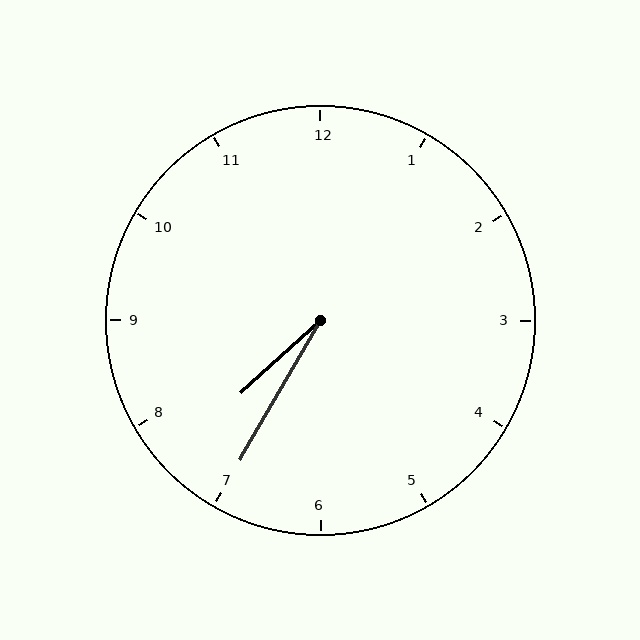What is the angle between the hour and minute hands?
Approximately 18 degrees.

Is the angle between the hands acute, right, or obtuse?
It is acute.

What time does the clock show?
7:35.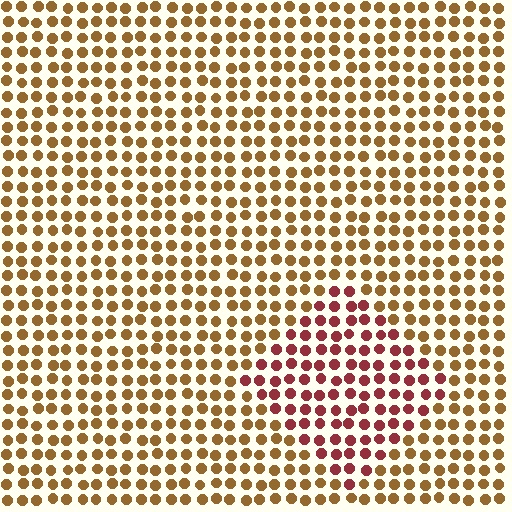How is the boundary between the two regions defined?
The boundary is defined purely by a slight shift in hue (about 43 degrees). Spacing, size, and orientation are identical on both sides.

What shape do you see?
I see a diamond.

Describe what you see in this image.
The image is filled with small brown elements in a uniform arrangement. A diamond-shaped region is visible where the elements are tinted to a slightly different hue, forming a subtle color boundary.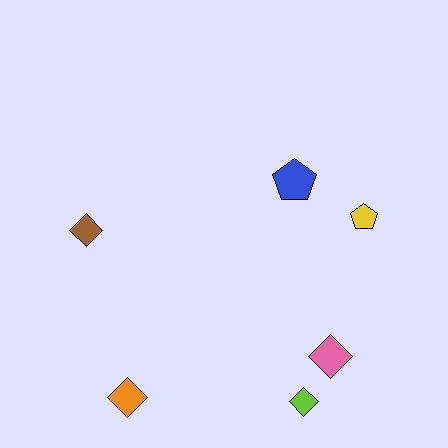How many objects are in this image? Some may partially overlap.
There are 6 objects.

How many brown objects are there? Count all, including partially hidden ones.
There is 1 brown object.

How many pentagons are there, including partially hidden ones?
There are 2 pentagons.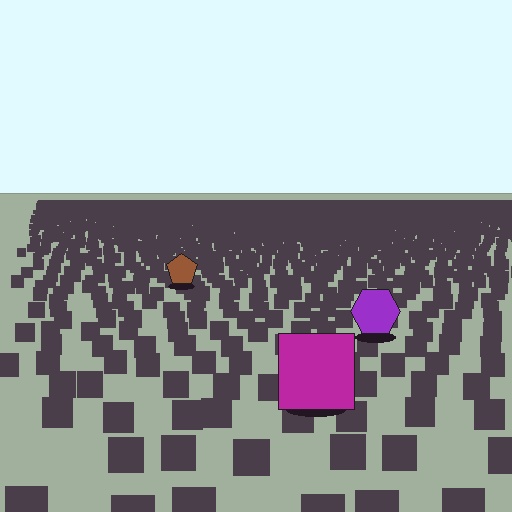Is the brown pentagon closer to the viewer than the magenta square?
No. The magenta square is closer — you can tell from the texture gradient: the ground texture is coarser near it.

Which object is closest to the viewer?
The magenta square is closest. The texture marks near it are larger and more spread out.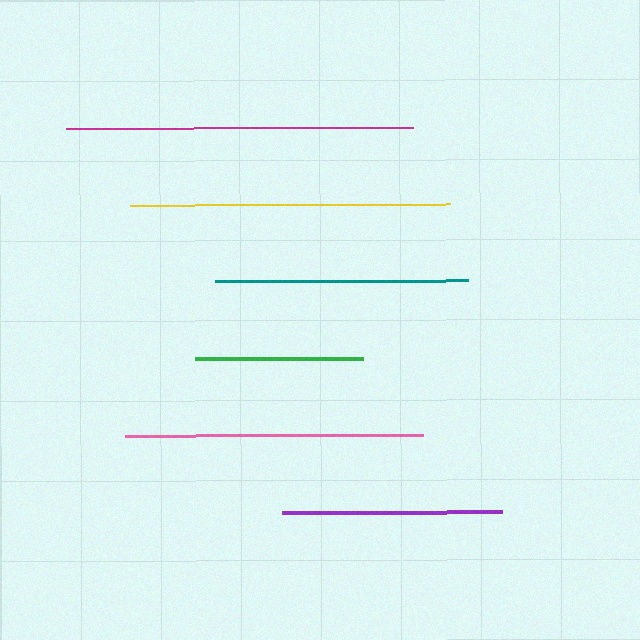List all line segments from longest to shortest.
From longest to shortest: magenta, yellow, pink, teal, purple, green.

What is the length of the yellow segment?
The yellow segment is approximately 321 pixels long.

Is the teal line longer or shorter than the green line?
The teal line is longer than the green line.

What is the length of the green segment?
The green segment is approximately 168 pixels long.